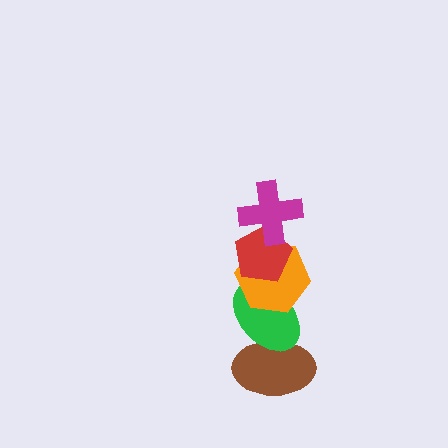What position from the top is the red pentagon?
The red pentagon is 2nd from the top.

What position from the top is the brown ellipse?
The brown ellipse is 5th from the top.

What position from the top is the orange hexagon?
The orange hexagon is 3rd from the top.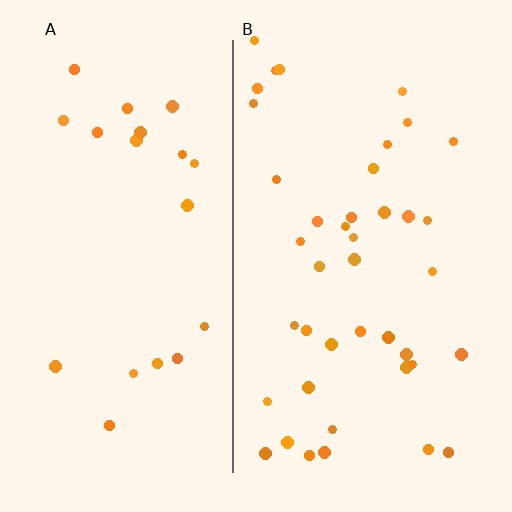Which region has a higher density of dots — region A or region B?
B (the right).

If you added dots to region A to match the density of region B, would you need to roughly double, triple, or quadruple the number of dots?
Approximately double.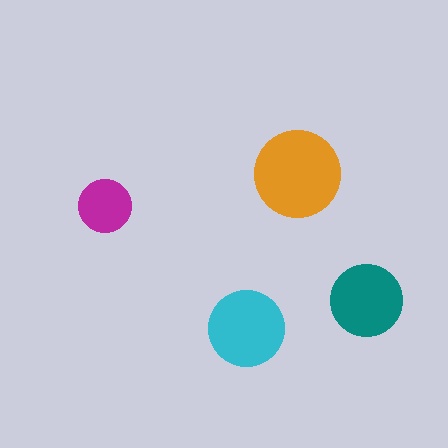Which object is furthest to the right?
The teal circle is rightmost.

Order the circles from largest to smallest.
the orange one, the cyan one, the teal one, the magenta one.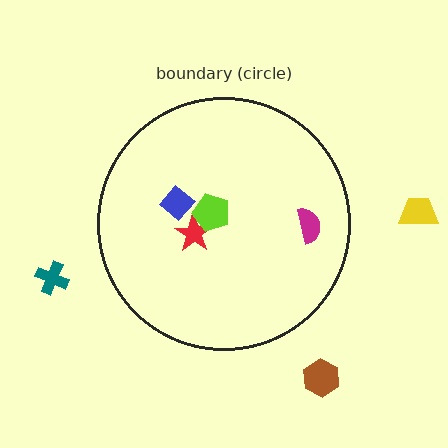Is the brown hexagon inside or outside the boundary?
Outside.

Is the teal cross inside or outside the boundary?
Outside.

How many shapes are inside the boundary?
4 inside, 3 outside.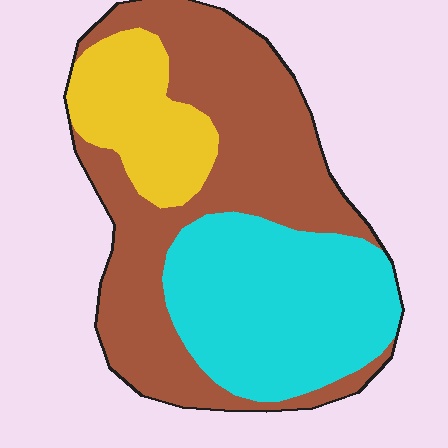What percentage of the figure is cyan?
Cyan covers 35% of the figure.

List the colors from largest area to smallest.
From largest to smallest: brown, cyan, yellow.